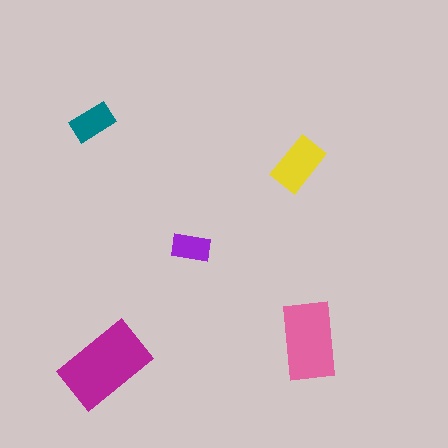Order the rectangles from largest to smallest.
the magenta one, the pink one, the yellow one, the teal one, the purple one.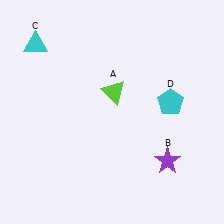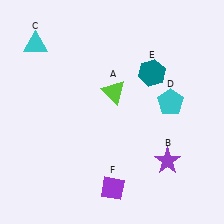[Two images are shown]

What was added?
A teal hexagon (E), a purple diamond (F) were added in Image 2.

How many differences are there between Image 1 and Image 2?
There are 2 differences between the two images.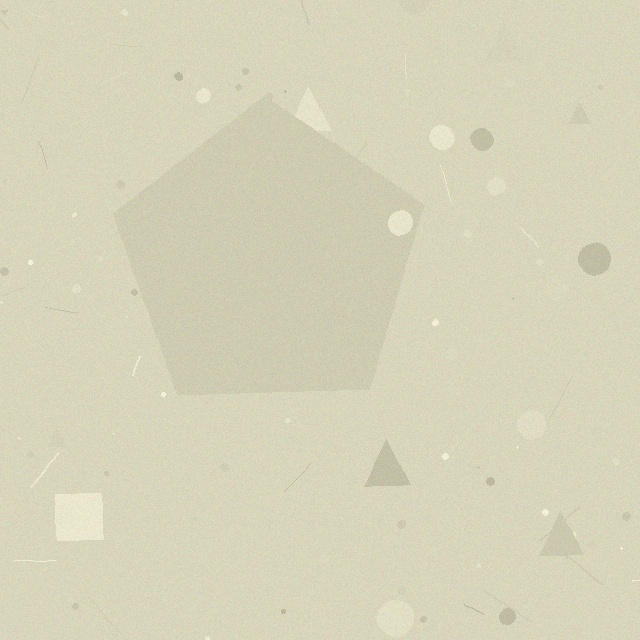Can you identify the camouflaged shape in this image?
The camouflaged shape is a pentagon.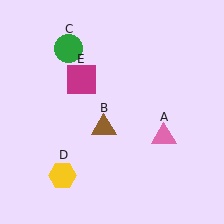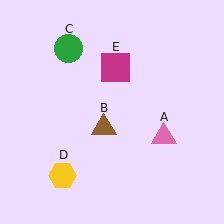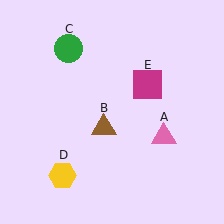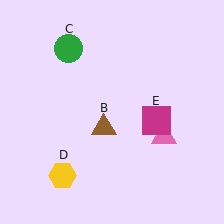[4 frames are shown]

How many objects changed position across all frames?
1 object changed position: magenta square (object E).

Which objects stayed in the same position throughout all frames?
Pink triangle (object A) and brown triangle (object B) and green circle (object C) and yellow hexagon (object D) remained stationary.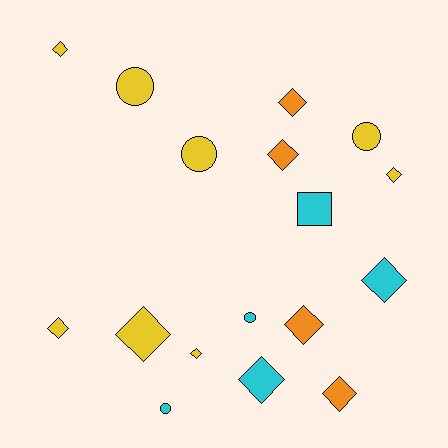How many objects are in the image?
There are 17 objects.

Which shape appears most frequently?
Diamond, with 11 objects.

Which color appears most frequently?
Yellow, with 8 objects.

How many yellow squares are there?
There are no yellow squares.